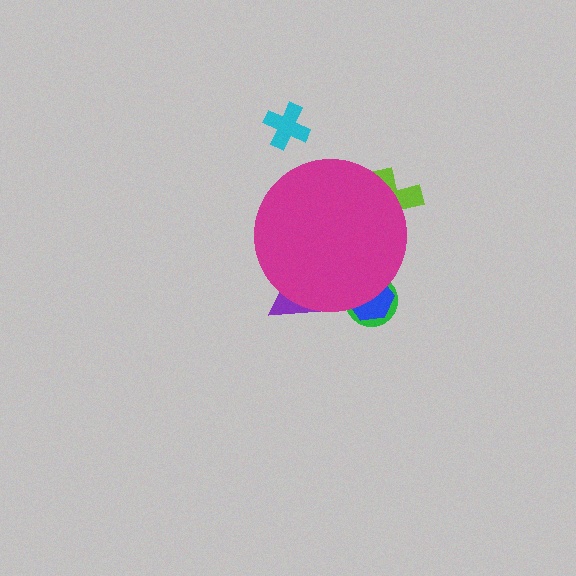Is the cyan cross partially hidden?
No, the cyan cross is fully visible.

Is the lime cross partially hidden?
Yes, the lime cross is partially hidden behind the magenta circle.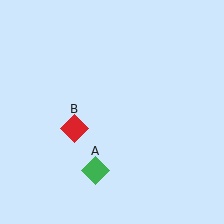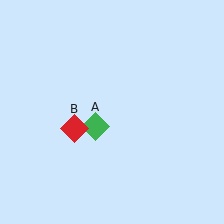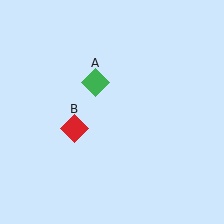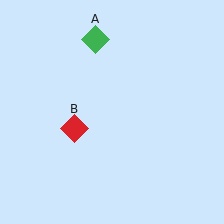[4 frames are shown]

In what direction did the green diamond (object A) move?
The green diamond (object A) moved up.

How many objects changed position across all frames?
1 object changed position: green diamond (object A).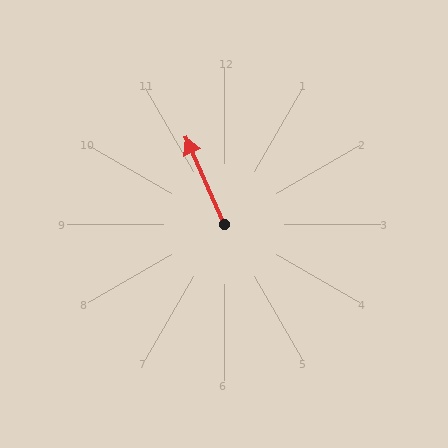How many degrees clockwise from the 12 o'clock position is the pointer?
Approximately 336 degrees.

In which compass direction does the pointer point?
Northwest.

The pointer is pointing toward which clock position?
Roughly 11 o'clock.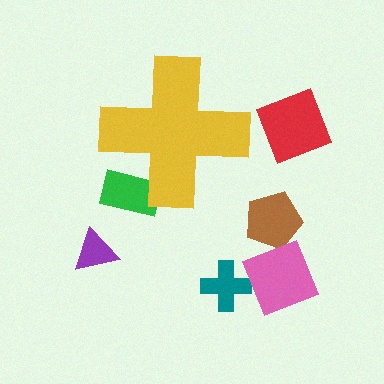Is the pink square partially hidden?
No, the pink square is fully visible.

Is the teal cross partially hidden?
No, the teal cross is fully visible.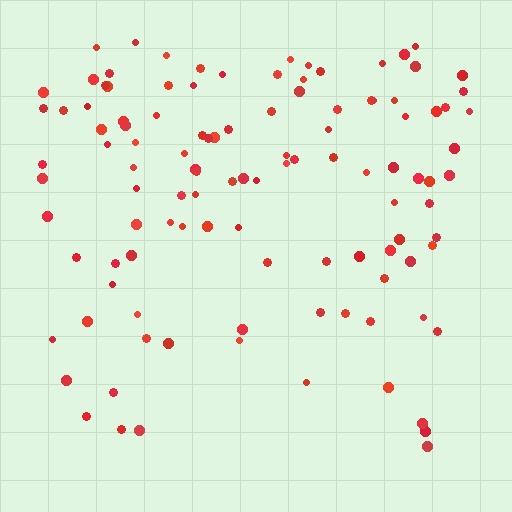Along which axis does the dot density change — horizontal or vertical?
Vertical.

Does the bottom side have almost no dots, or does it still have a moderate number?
Still a moderate number, just noticeably fewer than the top.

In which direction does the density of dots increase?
From bottom to top, with the top side densest.